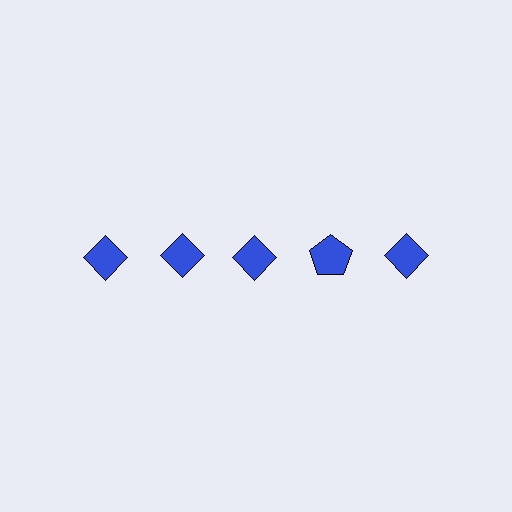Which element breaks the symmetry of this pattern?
The blue pentagon in the top row, second from right column breaks the symmetry. All other shapes are blue diamonds.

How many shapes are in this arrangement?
There are 5 shapes arranged in a grid pattern.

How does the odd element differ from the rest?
It has a different shape: pentagon instead of diamond.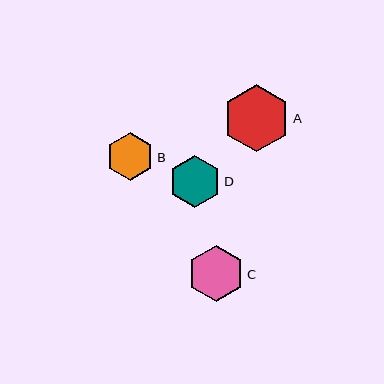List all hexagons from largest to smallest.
From largest to smallest: A, C, D, B.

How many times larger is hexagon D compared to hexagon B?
Hexagon D is approximately 1.1 times the size of hexagon B.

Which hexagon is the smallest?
Hexagon B is the smallest with a size of approximately 48 pixels.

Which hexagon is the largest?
Hexagon A is the largest with a size of approximately 67 pixels.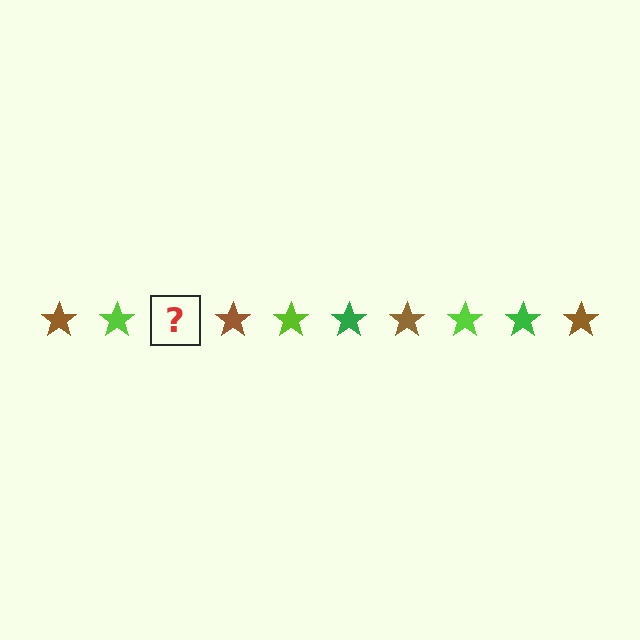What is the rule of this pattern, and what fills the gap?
The rule is that the pattern cycles through brown, lime, green stars. The gap should be filled with a green star.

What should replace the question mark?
The question mark should be replaced with a green star.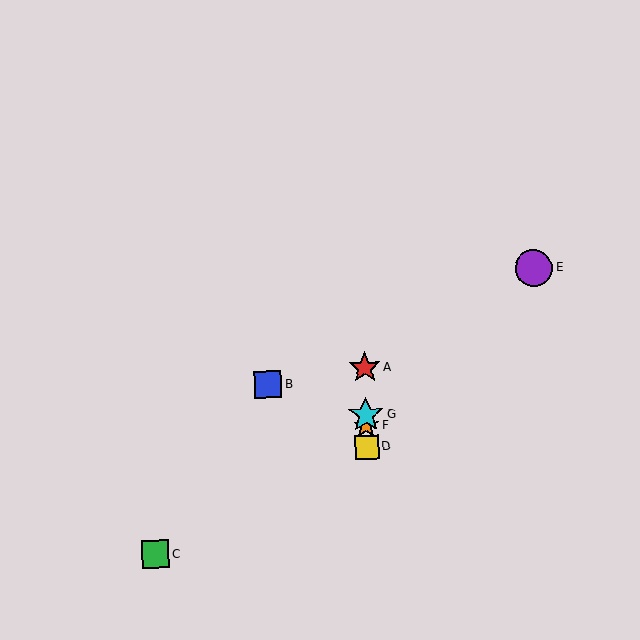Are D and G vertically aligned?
Yes, both are at x≈367.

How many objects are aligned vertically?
4 objects (A, D, F, G) are aligned vertically.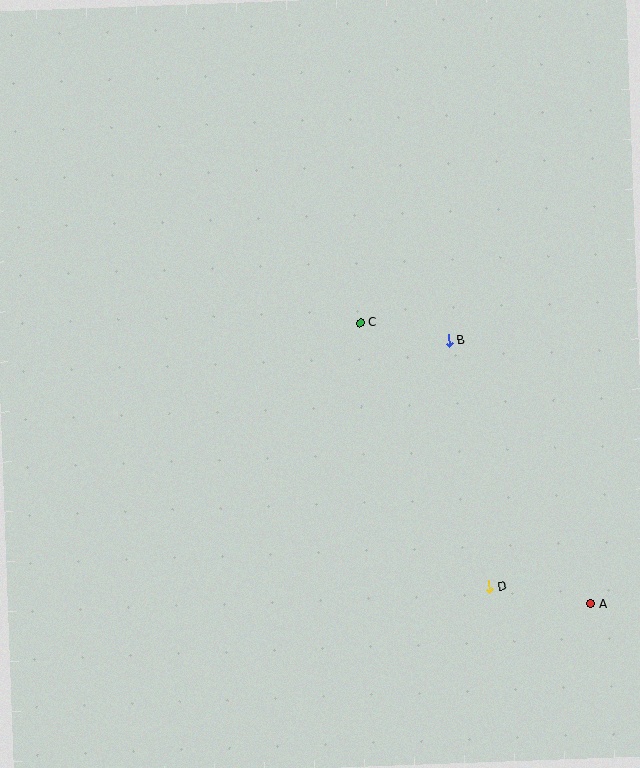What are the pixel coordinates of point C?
Point C is at (360, 323).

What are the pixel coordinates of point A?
Point A is at (591, 604).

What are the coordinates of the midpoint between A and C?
The midpoint between A and C is at (476, 464).